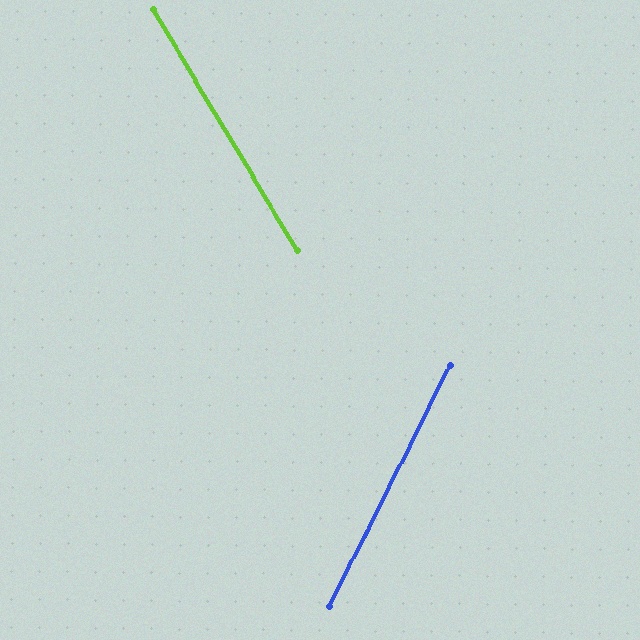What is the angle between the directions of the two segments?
Approximately 57 degrees.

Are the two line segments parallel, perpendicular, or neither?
Neither parallel nor perpendicular — they differ by about 57°.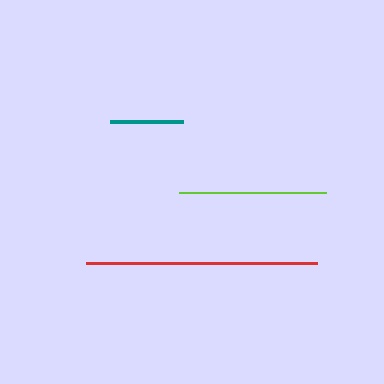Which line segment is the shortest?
The teal line is the shortest at approximately 73 pixels.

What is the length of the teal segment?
The teal segment is approximately 73 pixels long.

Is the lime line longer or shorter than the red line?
The red line is longer than the lime line.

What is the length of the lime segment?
The lime segment is approximately 147 pixels long.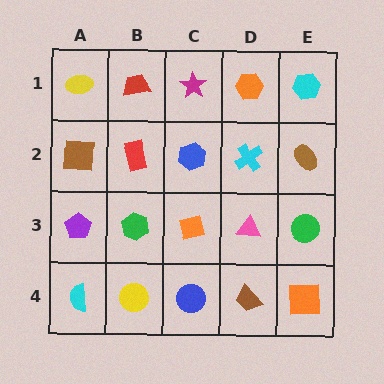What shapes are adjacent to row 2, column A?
A yellow ellipse (row 1, column A), a purple pentagon (row 3, column A), a red rectangle (row 2, column B).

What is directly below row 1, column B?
A red rectangle.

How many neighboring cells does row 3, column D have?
4.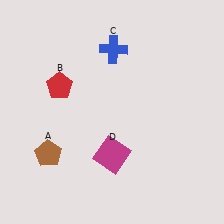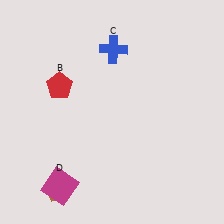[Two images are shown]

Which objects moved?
The objects that moved are: the brown pentagon (A), the magenta square (D).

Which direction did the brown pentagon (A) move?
The brown pentagon (A) moved down.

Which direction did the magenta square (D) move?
The magenta square (D) moved left.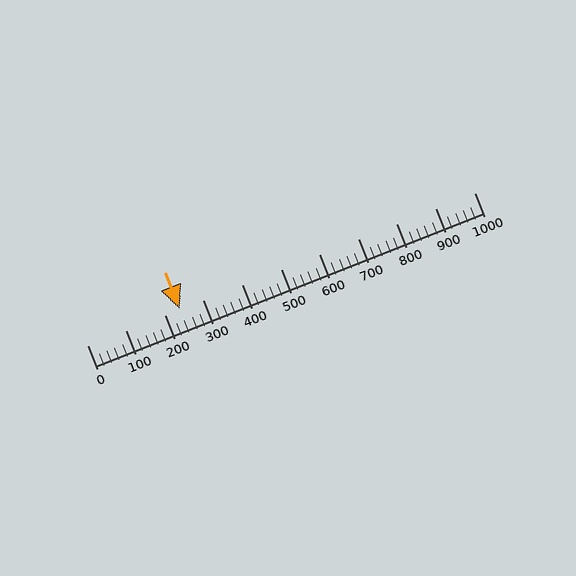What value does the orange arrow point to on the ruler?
The orange arrow points to approximately 240.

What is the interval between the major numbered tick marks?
The major tick marks are spaced 100 units apart.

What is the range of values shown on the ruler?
The ruler shows values from 0 to 1000.